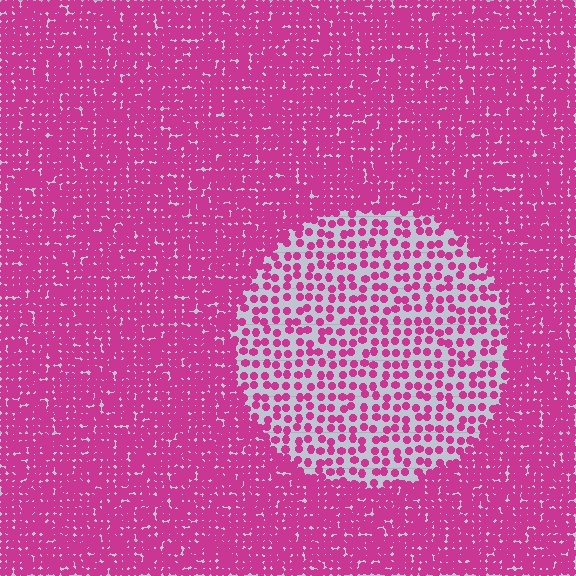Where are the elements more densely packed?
The elements are more densely packed outside the circle boundary.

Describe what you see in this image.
The image contains small magenta elements arranged at two different densities. A circle-shaped region is visible where the elements are less densely packed than the surrounding area.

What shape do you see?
I see a circle.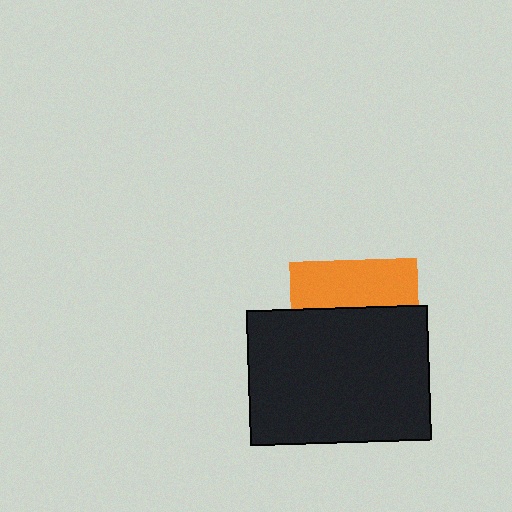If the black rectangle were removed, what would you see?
You would see the complete orange square.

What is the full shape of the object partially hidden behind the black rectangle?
The partially hidden object is an orange square.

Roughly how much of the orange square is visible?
A small part of it is visible (roughly 36%).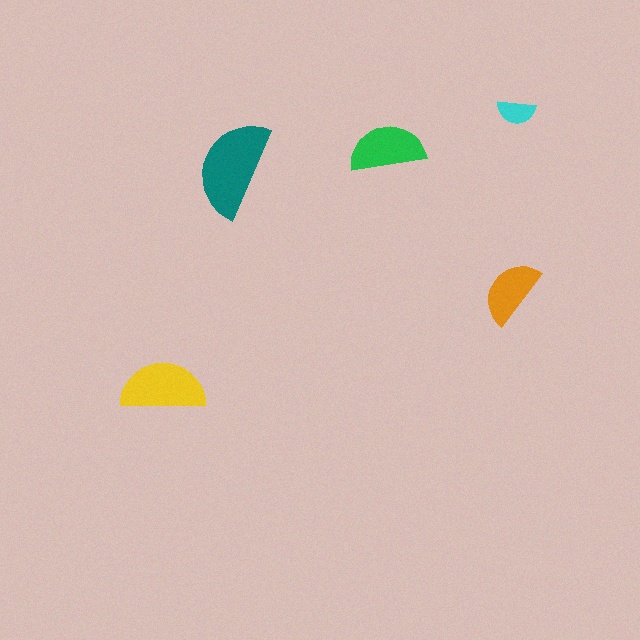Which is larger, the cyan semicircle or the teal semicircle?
The teal one.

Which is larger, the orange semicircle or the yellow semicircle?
The yellow one.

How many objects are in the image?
There are 5 objects in the image.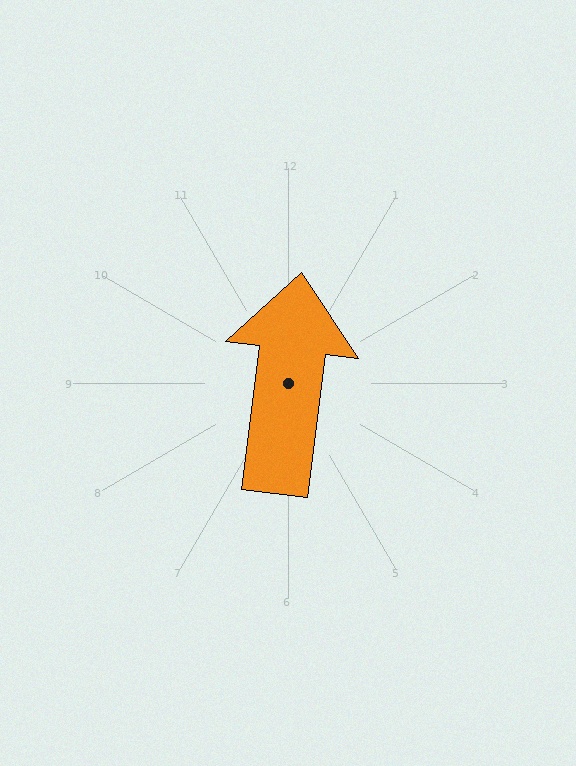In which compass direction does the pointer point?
North.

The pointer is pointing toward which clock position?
Roughly 12 o'clock.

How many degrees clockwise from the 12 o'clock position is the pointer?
Approximately 7 degrees.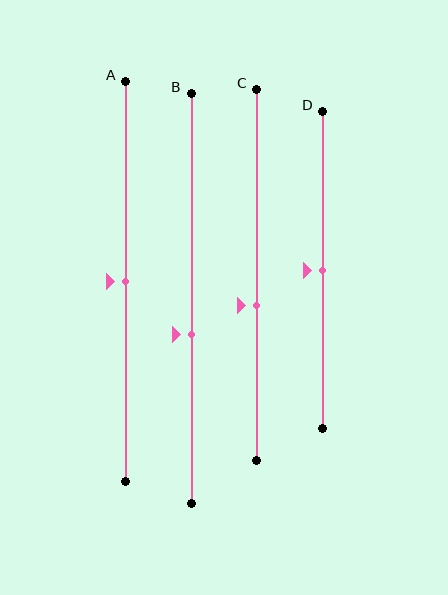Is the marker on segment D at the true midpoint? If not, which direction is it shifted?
Yes, the marker on segment D is at the true midpoint.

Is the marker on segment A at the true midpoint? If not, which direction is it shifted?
Yes, the marker on segment A is at the true midpoint.